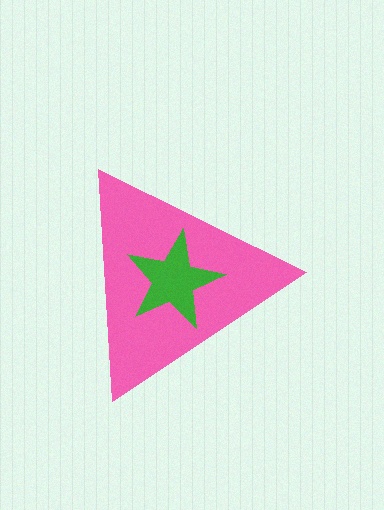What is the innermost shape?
The green star.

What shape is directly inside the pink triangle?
The green star.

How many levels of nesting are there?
2.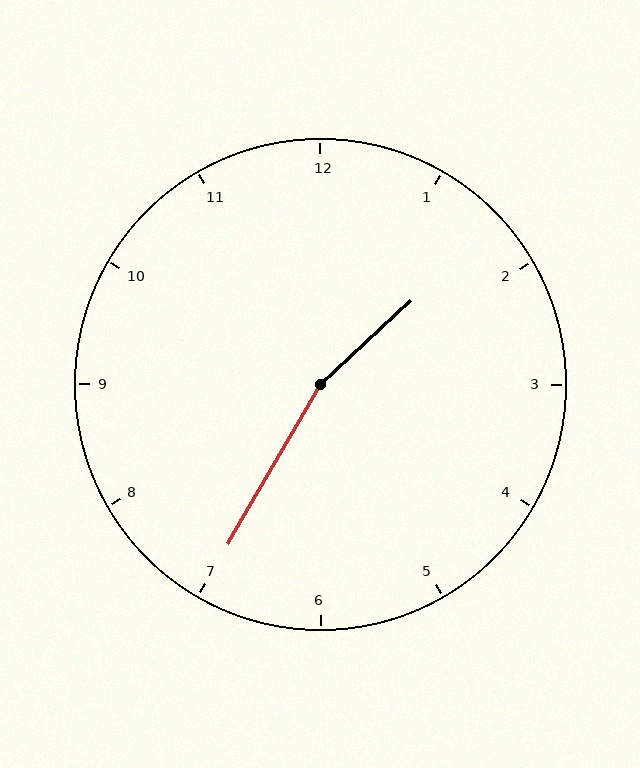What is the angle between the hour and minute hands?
Approximately 162 degrees.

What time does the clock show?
1:35.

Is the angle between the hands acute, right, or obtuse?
It is obtuse.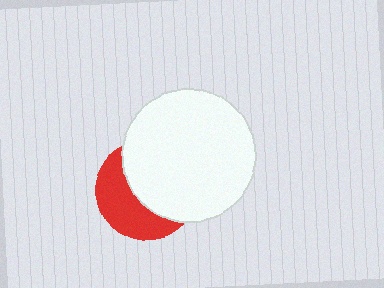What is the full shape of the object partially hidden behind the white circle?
The partially hidden object is a red circle.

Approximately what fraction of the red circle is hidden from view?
Roughly 57% of the red circle is hidden behind the white circle.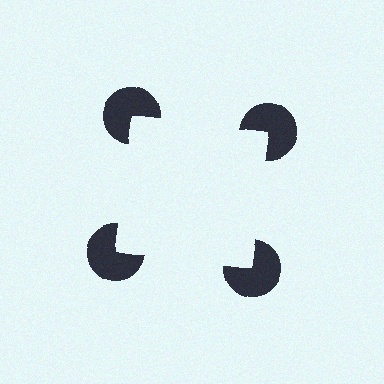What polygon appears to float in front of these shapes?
An illusory square — its edges are inferred from the aligned wedge cuts in the pac-man discs, not physically drawn.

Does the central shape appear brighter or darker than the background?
It typically appears slightly brighter than the background, even though no actual brightness change is drawn.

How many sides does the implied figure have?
4 sides.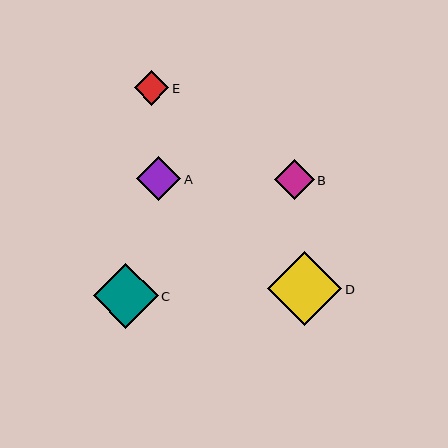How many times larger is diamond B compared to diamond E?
Diamond B is approximately 1.2 times the size of diamond E.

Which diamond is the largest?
Diamond D is the largest with a size of approximately 74 pixels.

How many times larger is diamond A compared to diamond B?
Diamond A is approximately 1.1 times the size of diamond B.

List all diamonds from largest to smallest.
From largest to smallest: D, C, A, B, E.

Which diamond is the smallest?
Diamond E is the smallest with a size of approximately 35 pixels.